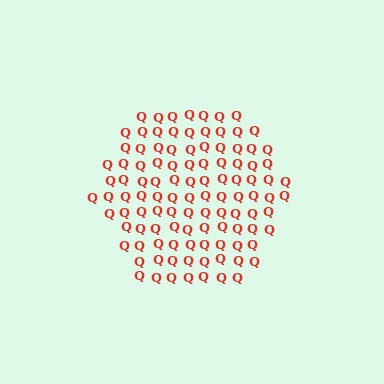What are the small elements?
The small elements are letter Q's.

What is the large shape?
The large shape is a hexagon.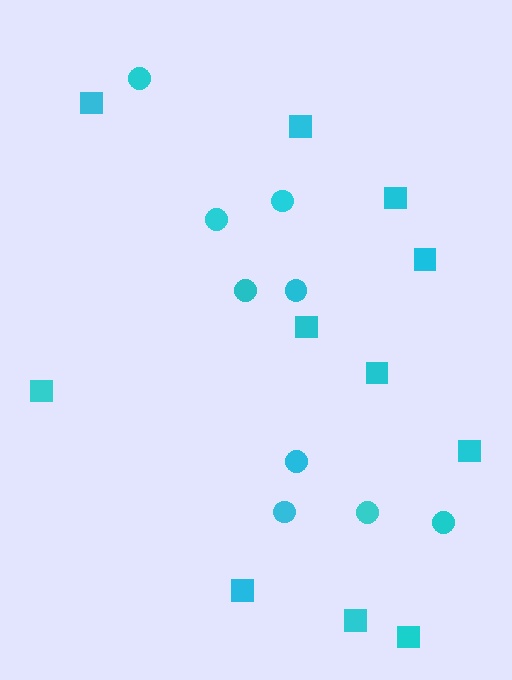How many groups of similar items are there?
There are 2 groups: one group of squares (11) and one group of circles (9).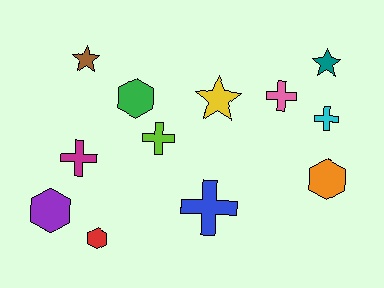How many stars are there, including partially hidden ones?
There are 3 stars.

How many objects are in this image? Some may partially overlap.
There are 12 objects.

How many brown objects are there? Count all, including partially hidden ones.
There is 1 brown object.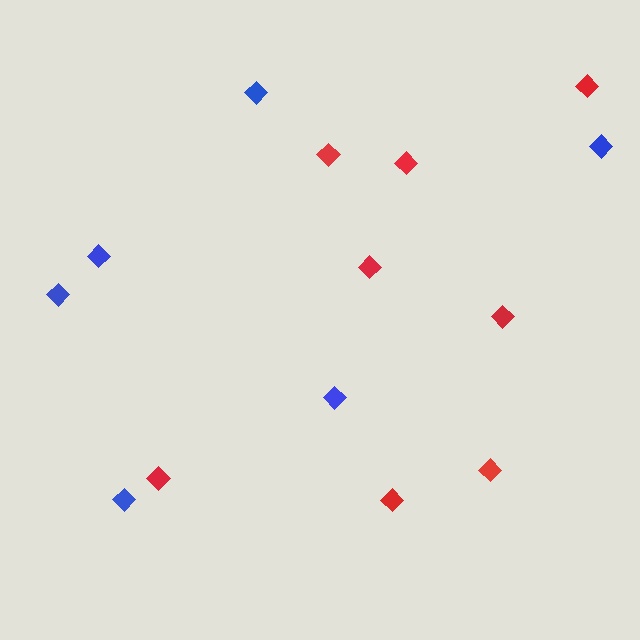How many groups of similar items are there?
There are 2 groups: one group of red diamonds (8) and one group of blue diamonds (6).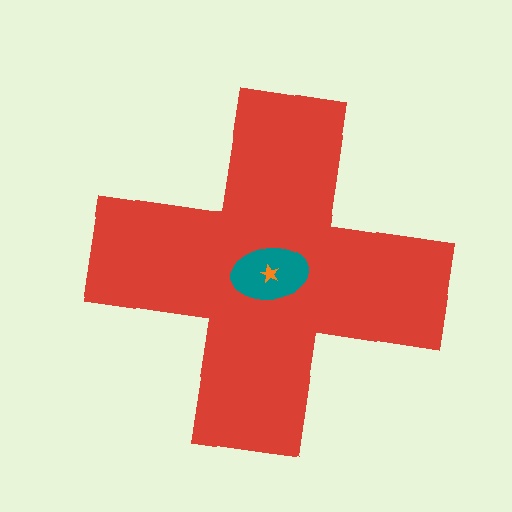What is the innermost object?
The orange star.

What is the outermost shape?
The red cross.